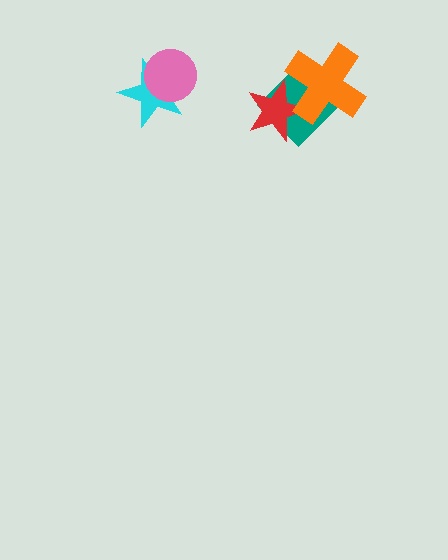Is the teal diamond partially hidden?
Yes, it is partially covered by another shape.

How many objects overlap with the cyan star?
1 object overlaps with the cyan star.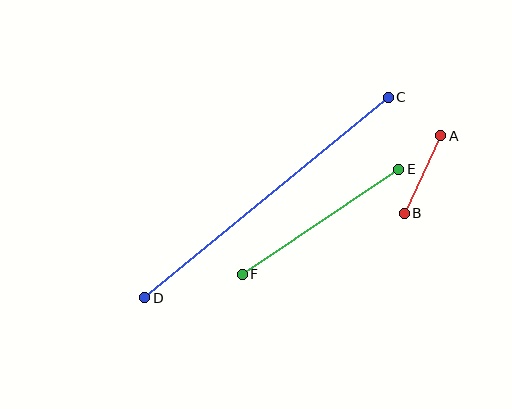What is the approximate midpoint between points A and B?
The midpoint is at approximately (422, 175) pixels.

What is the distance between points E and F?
The distance is approximately 188 pixels.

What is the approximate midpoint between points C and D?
The midpoint is at approximately (267, 197) pixels.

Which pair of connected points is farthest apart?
Points C and D are farthest apart.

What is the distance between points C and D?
The distance is approximately 315 pixels.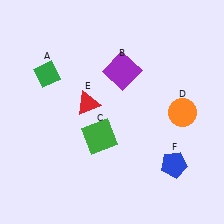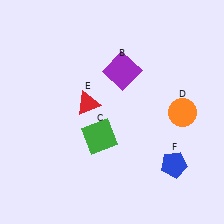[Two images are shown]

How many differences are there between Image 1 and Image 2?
There is 1 difference between the two images.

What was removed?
The green diamond (A) was removed in Image 2.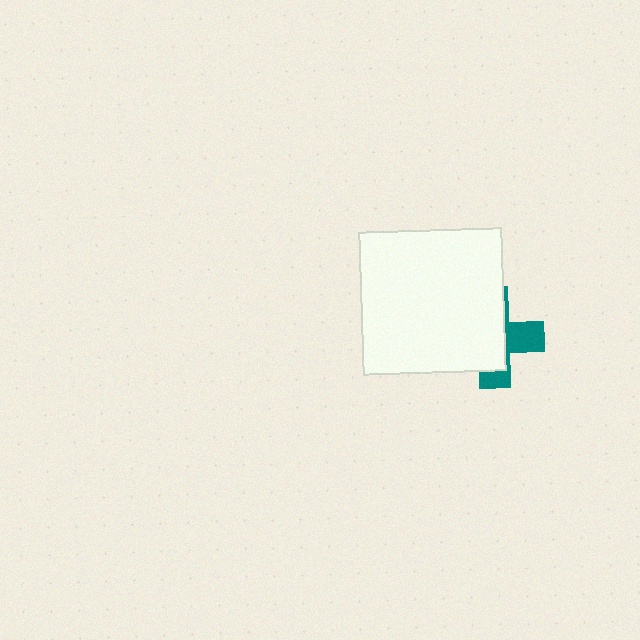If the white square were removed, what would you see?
You would see the complete teal cross.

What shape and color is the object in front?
The object in front is a white square.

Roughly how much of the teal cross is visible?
A small part of it is visible (roughly 35%).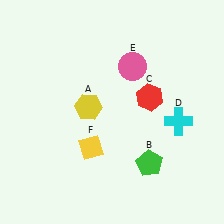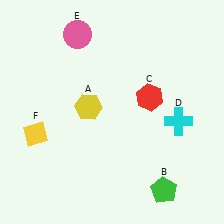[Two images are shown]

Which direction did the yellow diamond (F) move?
The yellow diamond (F) moved left.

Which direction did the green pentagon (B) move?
The green pentagon (B) moved down.